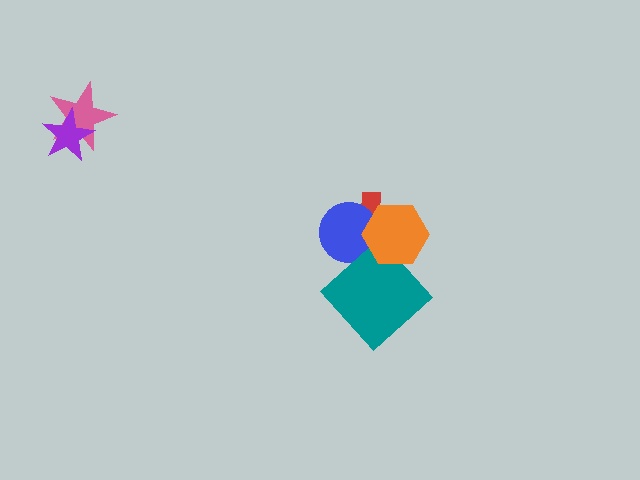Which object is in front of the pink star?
The purple star is in front of the pink star.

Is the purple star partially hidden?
No, no other shape covers it.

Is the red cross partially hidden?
Yes, it is partially covered by another shape.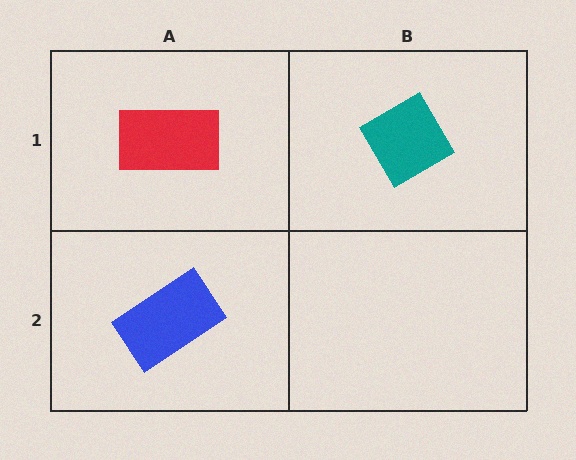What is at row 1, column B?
A teal diamond.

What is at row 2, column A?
A blue rectangle.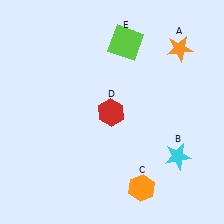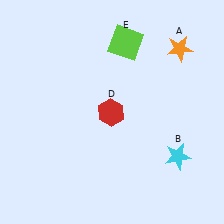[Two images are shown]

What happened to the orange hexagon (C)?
The orange hexagon (C) was removed in Image 2. It was in the bottom-right area of Image 1.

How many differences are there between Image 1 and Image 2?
There is 1 difference between the two images.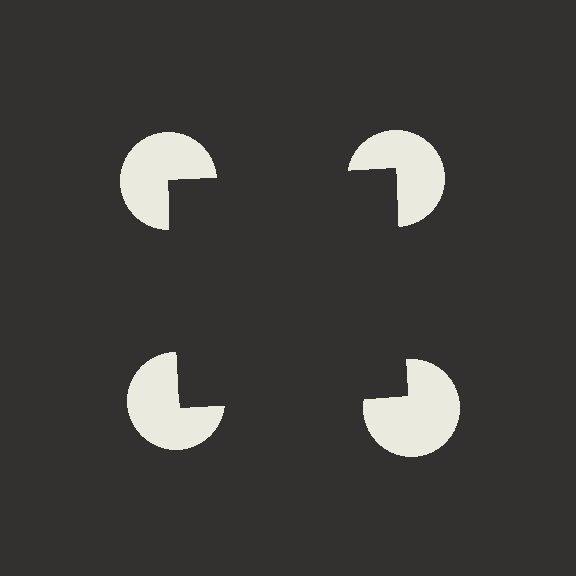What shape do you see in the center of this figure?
An illusory square — its edges are inferred from the aligned wedge cuts in the pac-man discs, not physically drawn.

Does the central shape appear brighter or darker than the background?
It typically appears slightly darker than the background, even though no actual brightness change is drawn.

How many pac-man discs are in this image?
There are 4 — one at each vertex of the illusory square.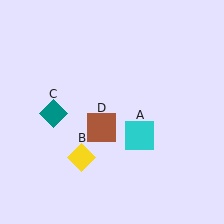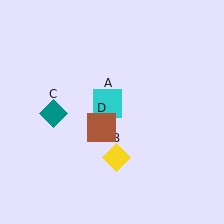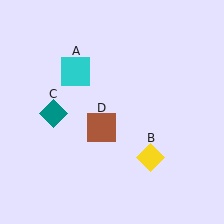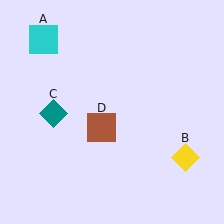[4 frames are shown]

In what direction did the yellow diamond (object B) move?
The yellow diamond (object B) moved right.